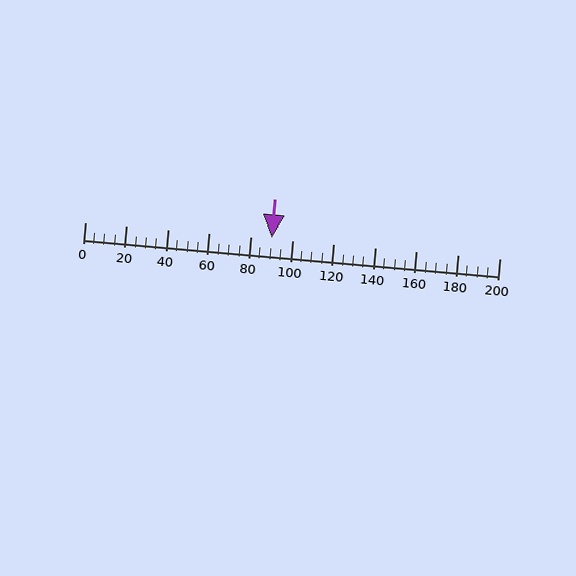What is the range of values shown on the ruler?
The ruler shows values from 0 to 200.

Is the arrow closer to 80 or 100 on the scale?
The arrow is closer to 100.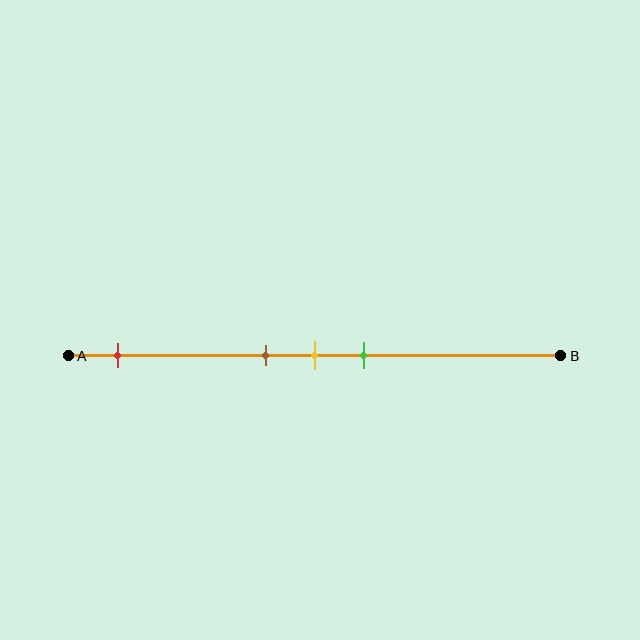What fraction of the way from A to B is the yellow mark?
The yellow mark is approximately 50% (0.5) of the way from A to B.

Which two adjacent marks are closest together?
The brown and yellow marks are the closest adjacent pair.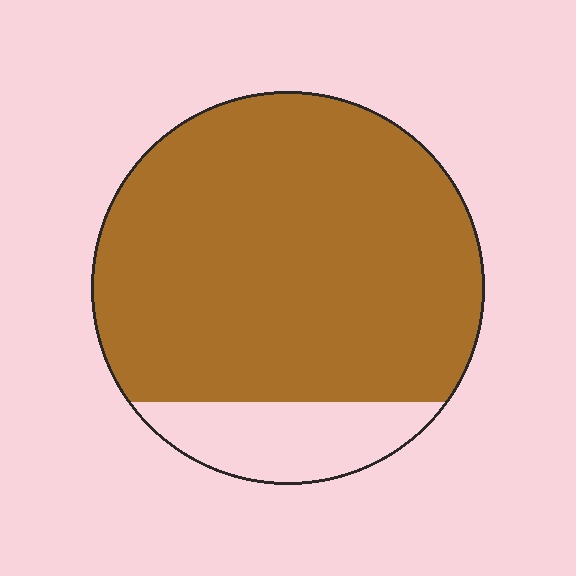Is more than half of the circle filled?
Yes.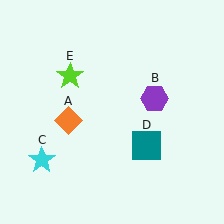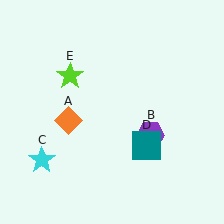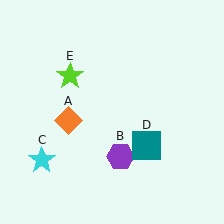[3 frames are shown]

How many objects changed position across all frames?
1 object changed position: purple hexagon (object B).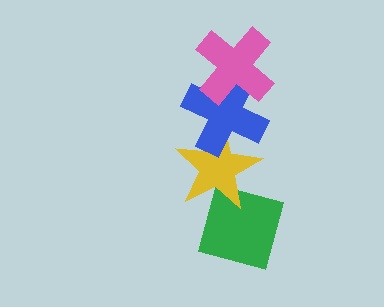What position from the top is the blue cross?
The blue cross is 2nd from the top.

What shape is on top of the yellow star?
The blue cross is on top of the yellow star.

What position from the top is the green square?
The green square is 4th from the top.